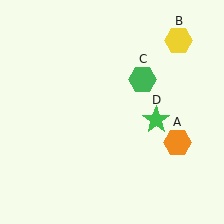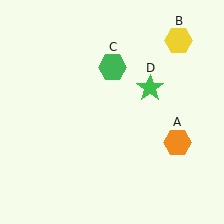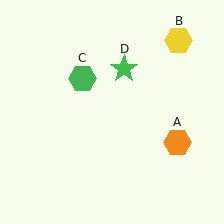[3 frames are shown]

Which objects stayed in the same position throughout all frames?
Orange hexagon (object A) and yellow hexagon (object B) remained stationary.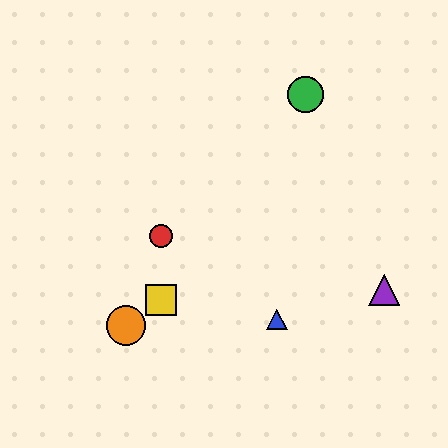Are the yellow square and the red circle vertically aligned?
Yes, both are at x≈161.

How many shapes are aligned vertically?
2 shapes (the red circle, the yellow square) are aligned vertically.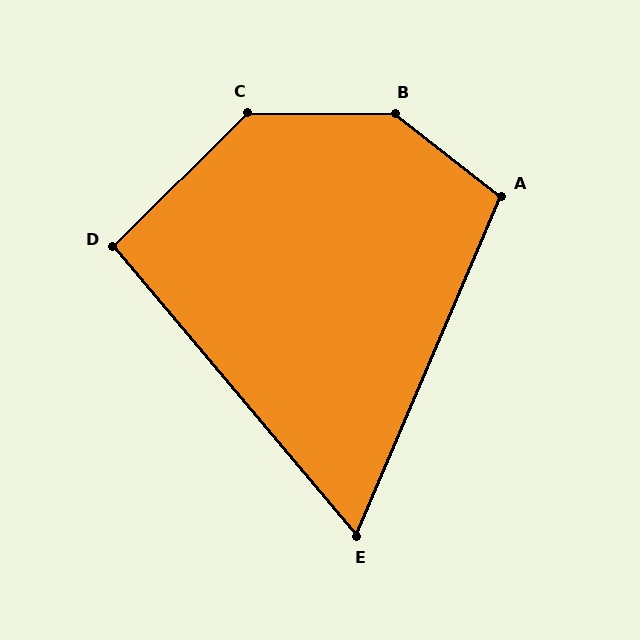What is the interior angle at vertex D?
Approximately 95 degrees (approximately right).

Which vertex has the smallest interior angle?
E, at approximately 63 degrees.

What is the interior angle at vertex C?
Approximately 135 degrees (obtuse).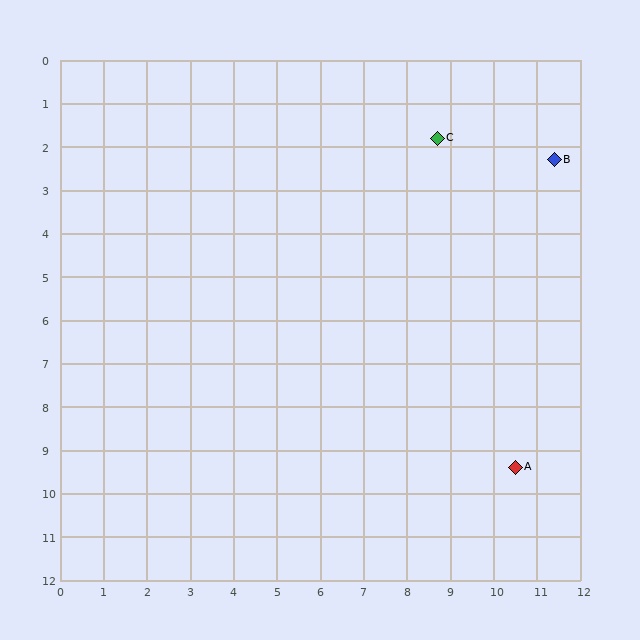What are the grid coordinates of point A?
Point A is at approximately (10.5, 9.4).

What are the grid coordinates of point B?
Point B is at approximately (11.4, 2.3).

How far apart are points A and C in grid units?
Points A and C are about 7.8 grid units apart.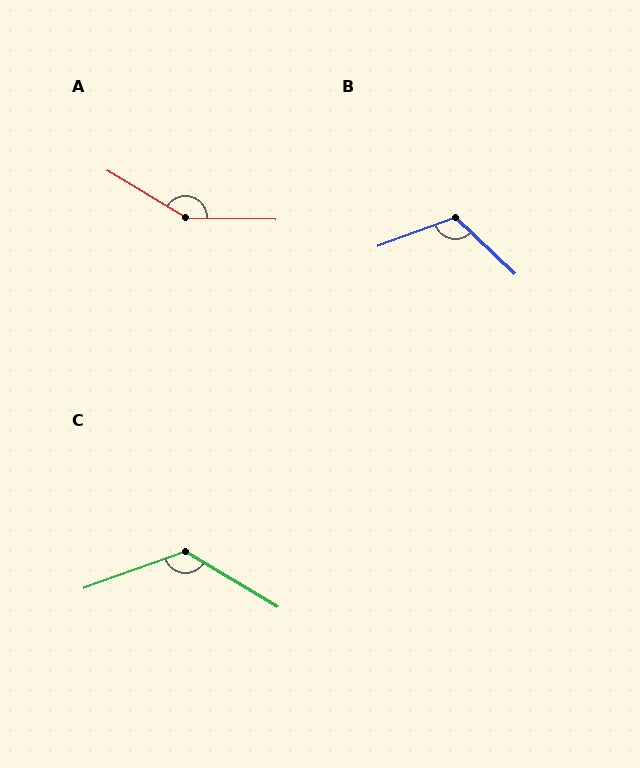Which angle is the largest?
A, at approximately 150 degrees.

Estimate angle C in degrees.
Approximately 129 degrees.